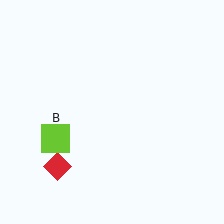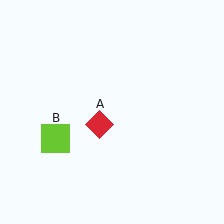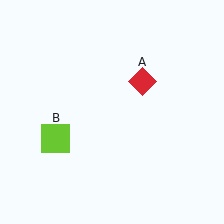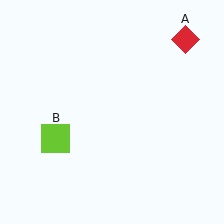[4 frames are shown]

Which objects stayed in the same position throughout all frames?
Lime square (object B) remained stationary.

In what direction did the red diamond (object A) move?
The red diamond (object A) moved up and to the right.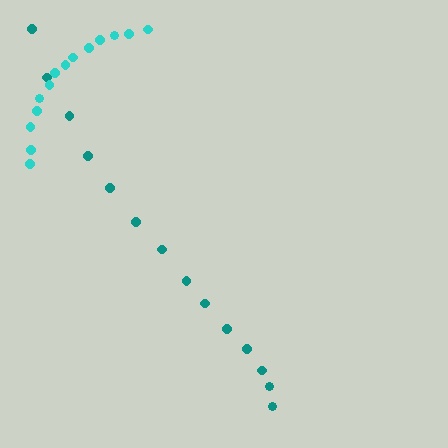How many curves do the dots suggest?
There are 2 distinct paths.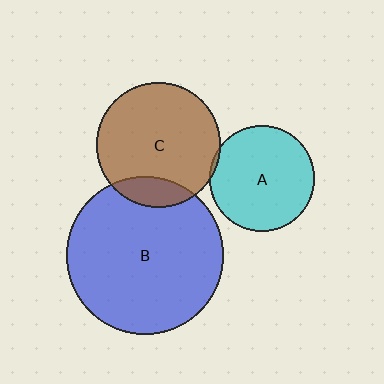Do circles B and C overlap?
Yes.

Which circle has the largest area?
Circle B (blue).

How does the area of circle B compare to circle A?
Approximately 2.2 times.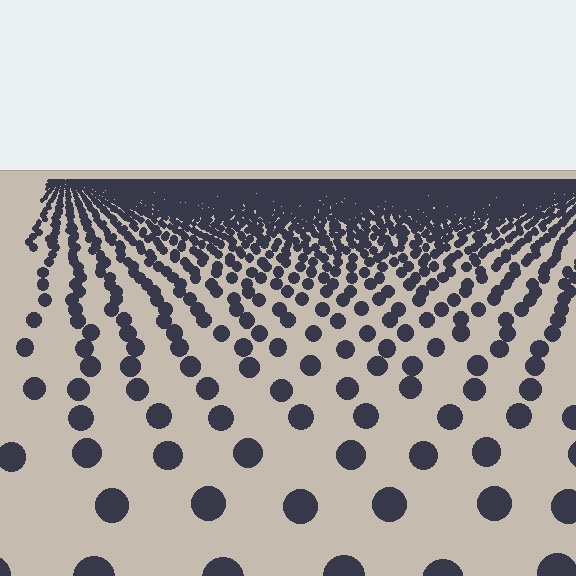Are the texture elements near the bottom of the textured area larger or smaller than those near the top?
Larger. Near the bottom, elements are closer to the viewer and appear at a bigger on-screen size.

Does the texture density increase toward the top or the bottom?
Density increases toward the top.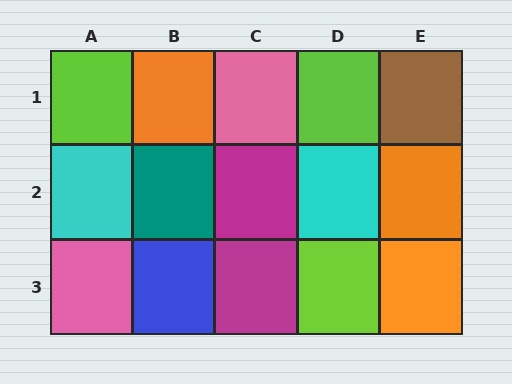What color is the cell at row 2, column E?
Orange.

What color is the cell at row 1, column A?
Lime.